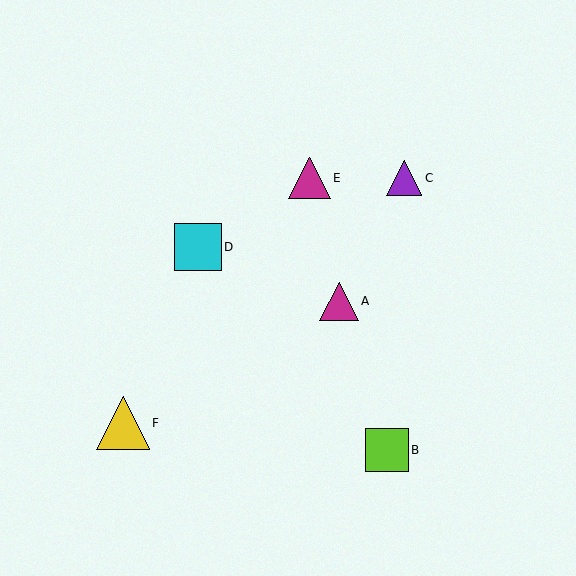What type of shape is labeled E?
Shape E is a magenta triangle.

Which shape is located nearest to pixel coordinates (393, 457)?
The lime square (labeled B) at (387, 450) is nearest to that location.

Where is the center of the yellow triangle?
The center of the yellow triangle is at (123, 423).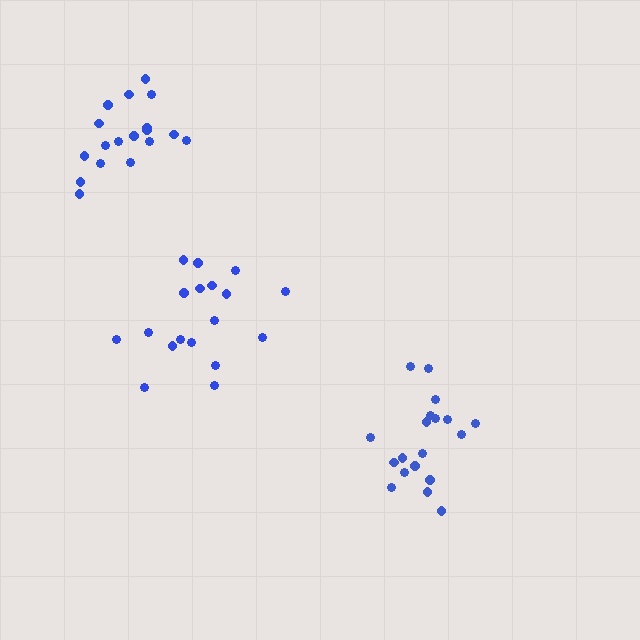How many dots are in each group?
Group 1: 18 dots, Group 2: 18 dots, Group 3: 19 dots (55 total).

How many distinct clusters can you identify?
There are 3 distinct clusters.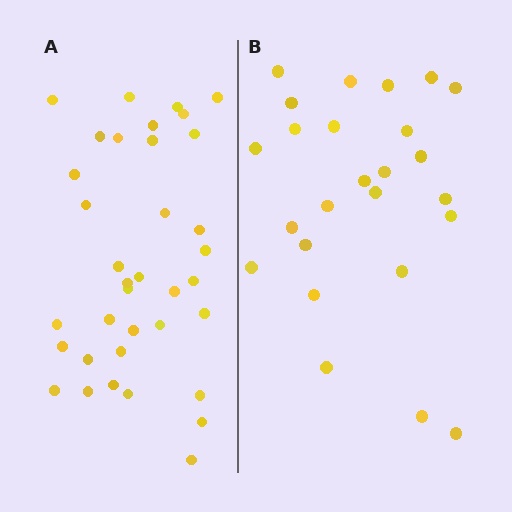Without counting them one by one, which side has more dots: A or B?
Region A (the left region) has more dots.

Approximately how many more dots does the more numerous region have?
Region A has roughly 12 or so more dots than region B.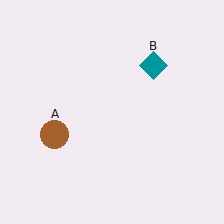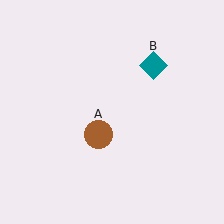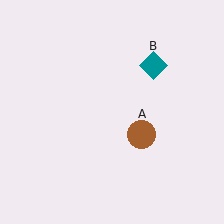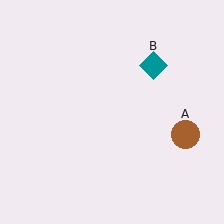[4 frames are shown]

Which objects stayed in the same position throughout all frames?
Teal diamond (object B) remained stationary.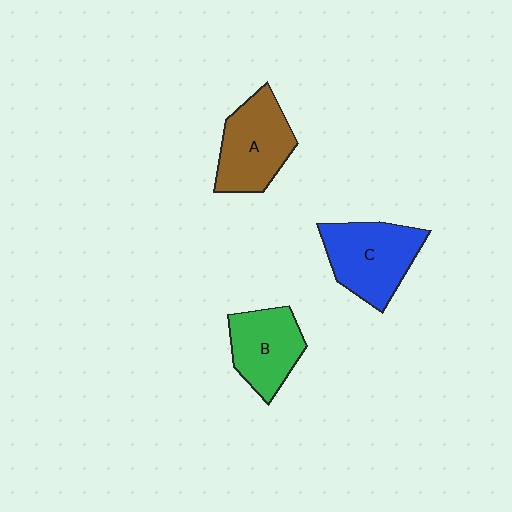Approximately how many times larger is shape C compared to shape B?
Approximately 1.2 times.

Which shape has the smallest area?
Shape B (green).